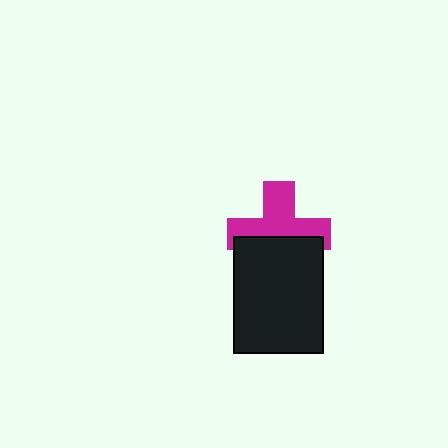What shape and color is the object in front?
The object in front is a black rectangle.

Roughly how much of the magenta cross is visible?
About half of it is visible (roughly 57%).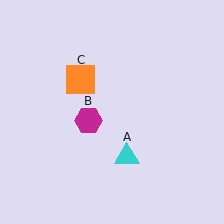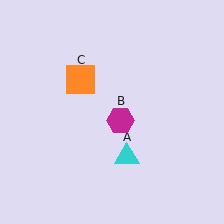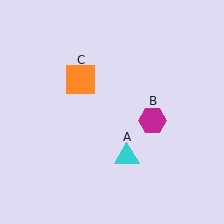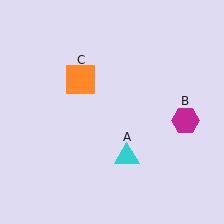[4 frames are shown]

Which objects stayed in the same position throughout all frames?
Cyan triangle (object A) and orange square (object C) remained stationary.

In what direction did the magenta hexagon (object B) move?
The magenta hexagon (object B) moved right.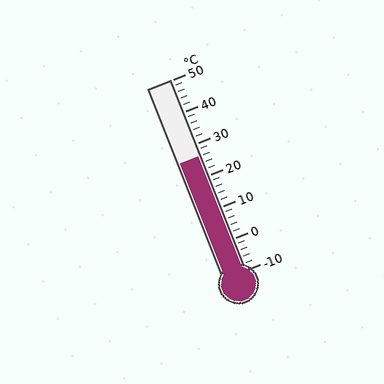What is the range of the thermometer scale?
The thermometer scale ranges from -10°C to 50°C.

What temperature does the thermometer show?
The thermometer shows approximately 26°C.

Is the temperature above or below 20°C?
The temperature is above 20°C.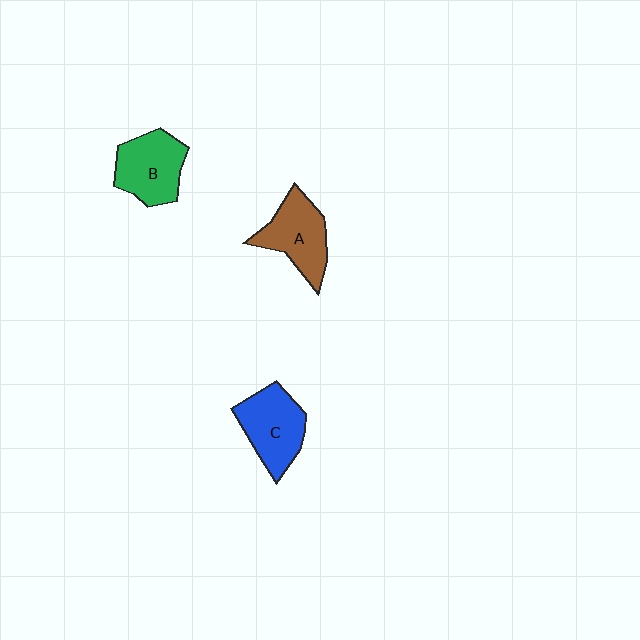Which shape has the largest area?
Shape C (blue).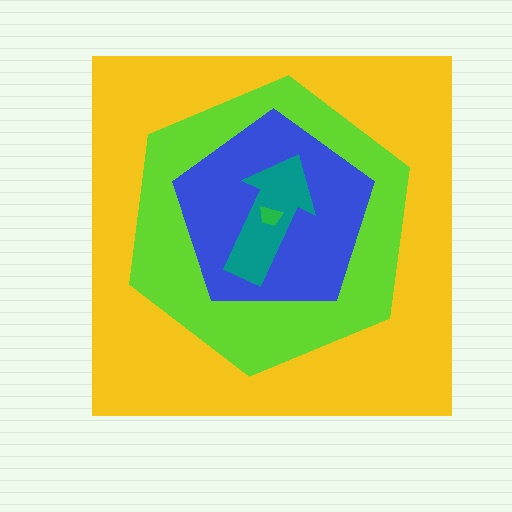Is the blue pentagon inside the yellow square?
Yes.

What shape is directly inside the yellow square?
The lime hexagon.